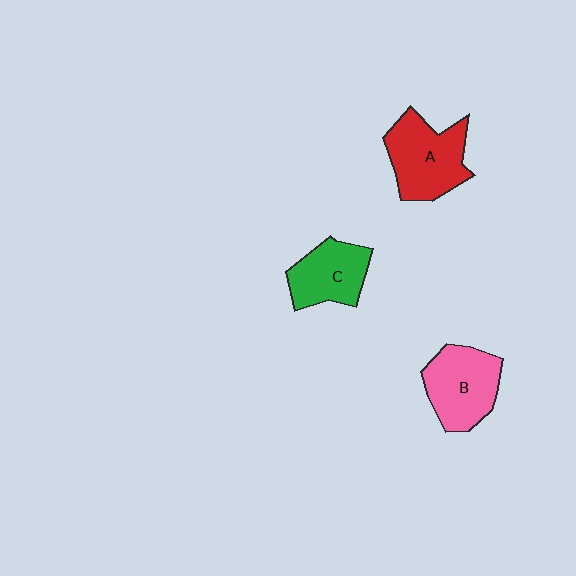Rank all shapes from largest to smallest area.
From largest to smallest: A (red), B (pink), C (green).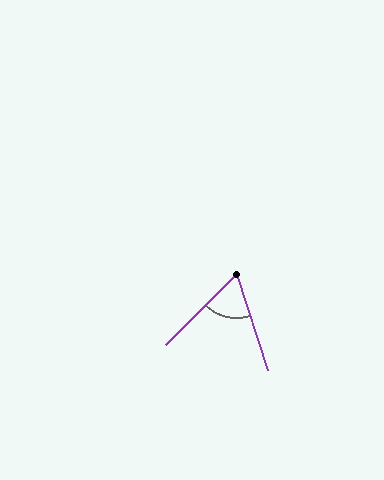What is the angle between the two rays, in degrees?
Approximately 63 degrees.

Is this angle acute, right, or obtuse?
It is acute.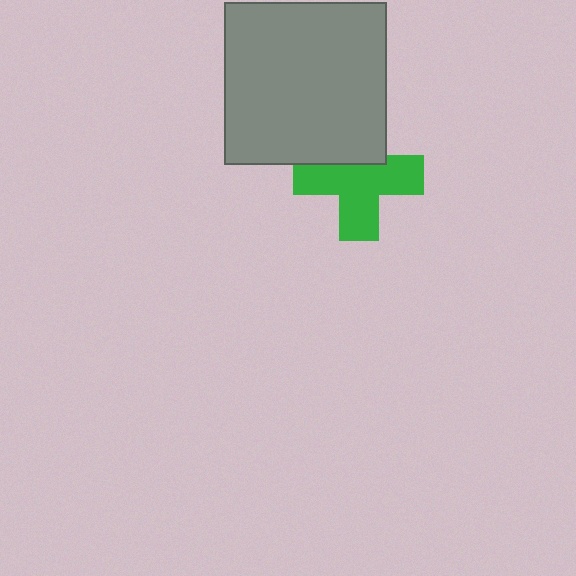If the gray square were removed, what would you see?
You would see the complete green cross.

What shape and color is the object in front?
The object in front is a gray square.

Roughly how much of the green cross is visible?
Most of it is visible (roughly 69%).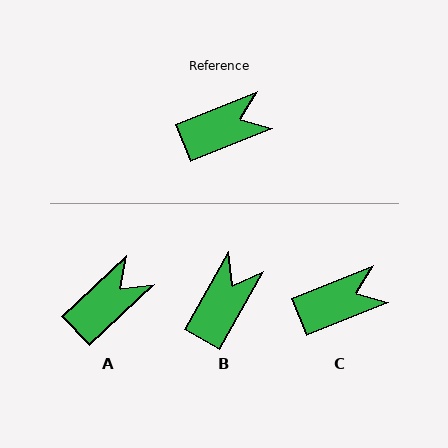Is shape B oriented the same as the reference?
No, it is off by about 39 degrees.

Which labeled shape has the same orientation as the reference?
C.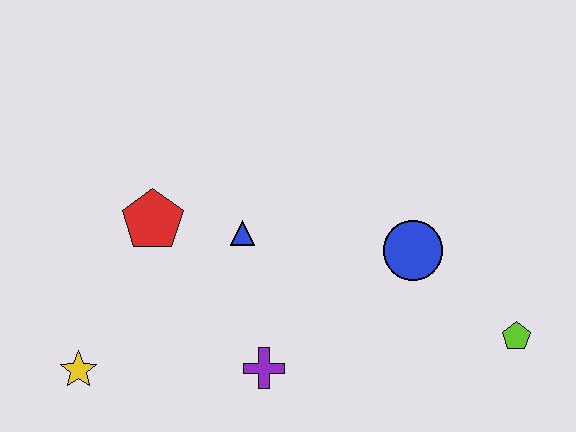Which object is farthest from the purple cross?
The lime pentagon is farthest from the purple cross.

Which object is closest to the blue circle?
The lime pentagon is closest to the blue circle.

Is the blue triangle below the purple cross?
No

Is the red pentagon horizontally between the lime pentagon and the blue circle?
No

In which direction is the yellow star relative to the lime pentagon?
The yellow star is to the left of the lime pentagon.